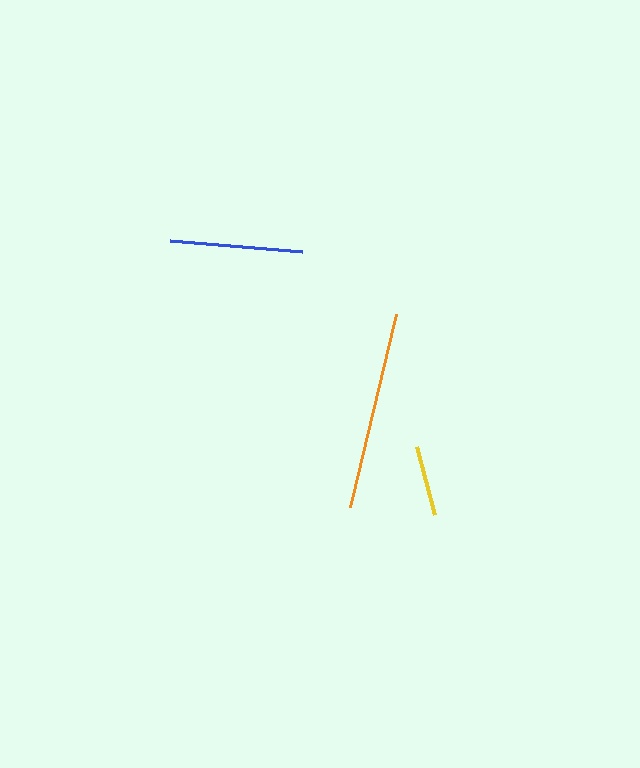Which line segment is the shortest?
The yellow line is the shortest at approximately 71 pixels.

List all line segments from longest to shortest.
From longest to shortest: orange, blue, yellow.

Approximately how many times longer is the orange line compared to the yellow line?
The orange line is approximately 2.8 times the length of the yellow line.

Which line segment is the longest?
The orange line is the longest at approximately 198 pixels.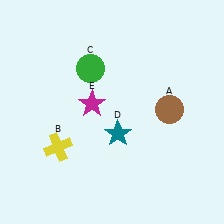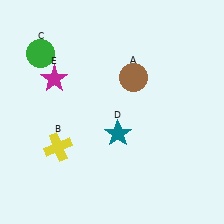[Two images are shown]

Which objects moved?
The objects that moved are: the brown circle (A), the green circle (C), the magenta star (E).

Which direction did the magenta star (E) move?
The magenta star (E) moved left.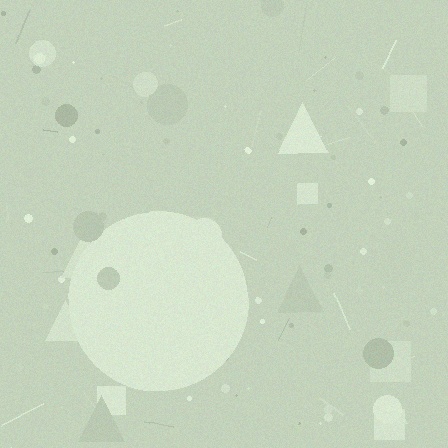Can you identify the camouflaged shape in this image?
The camouflaged shape is a circle.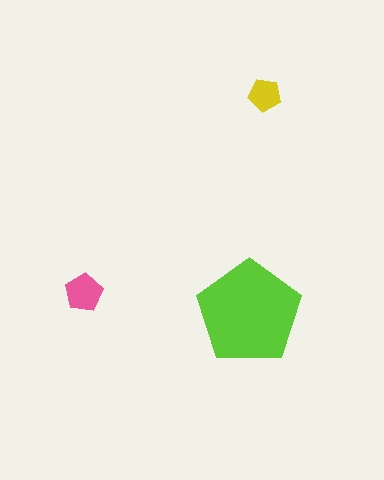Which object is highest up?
The yellow pentagon is topmost.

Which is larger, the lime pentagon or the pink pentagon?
The lime one.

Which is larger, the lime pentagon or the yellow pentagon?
The lime one.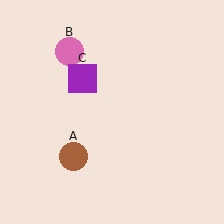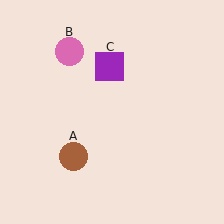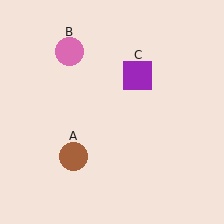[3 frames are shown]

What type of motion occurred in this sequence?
The purple square (object C) rotated clockwise around the center of the scene.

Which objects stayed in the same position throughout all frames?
Brown circle (object A) and pink circle (object B) remained stationary.